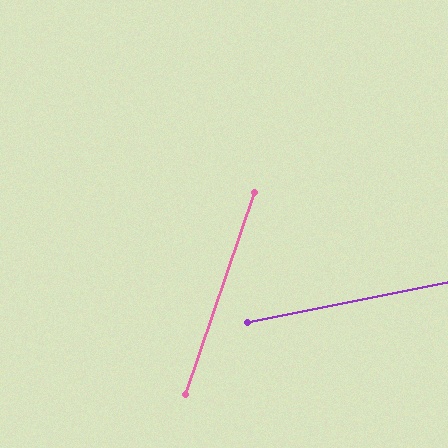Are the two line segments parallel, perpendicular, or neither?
Neither parallel nor perpendicular — they differ by about 60°.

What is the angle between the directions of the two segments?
Approximately 60 degrees.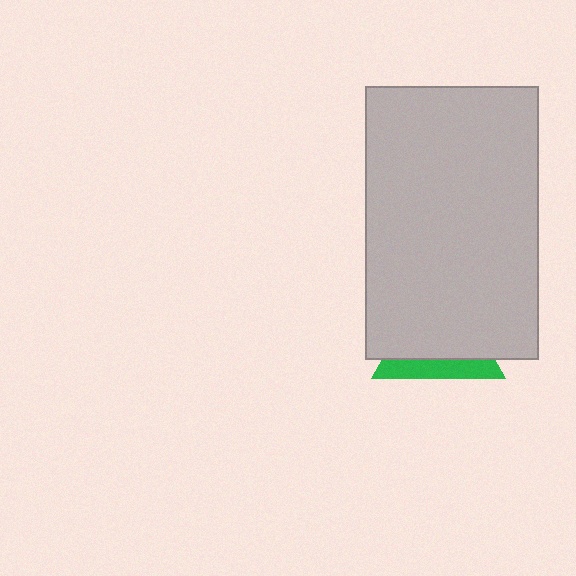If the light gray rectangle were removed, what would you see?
You would see the complete green triangle.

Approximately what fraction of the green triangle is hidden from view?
Roughly 69% of the green triangle is hidden behind the light gray rectangle.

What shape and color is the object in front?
The object in front is a light gray rectangle.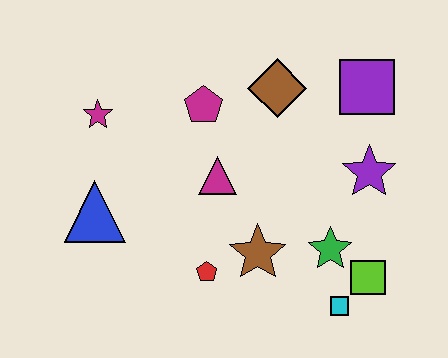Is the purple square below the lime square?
No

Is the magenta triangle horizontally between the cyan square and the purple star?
No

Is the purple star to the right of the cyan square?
Yes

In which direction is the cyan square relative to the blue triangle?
The cyan square is to the right of the blue triangle.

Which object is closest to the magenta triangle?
The magenta pentagon is closest to the magenta triangle.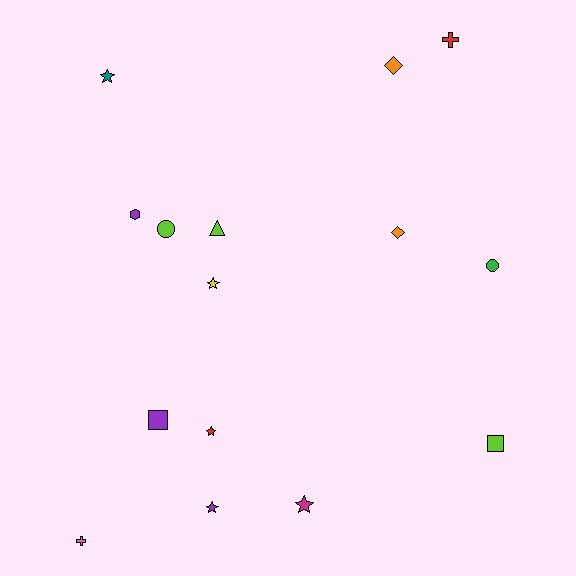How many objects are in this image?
There are 15 objects.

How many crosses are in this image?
There are 2 crosses.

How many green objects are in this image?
There is 1 green object.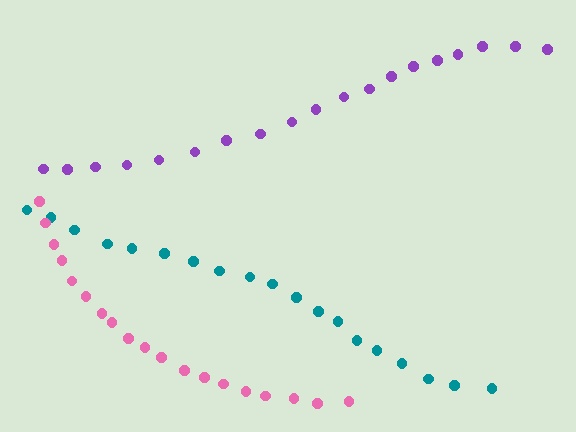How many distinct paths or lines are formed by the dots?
There are 3 distinct paths.